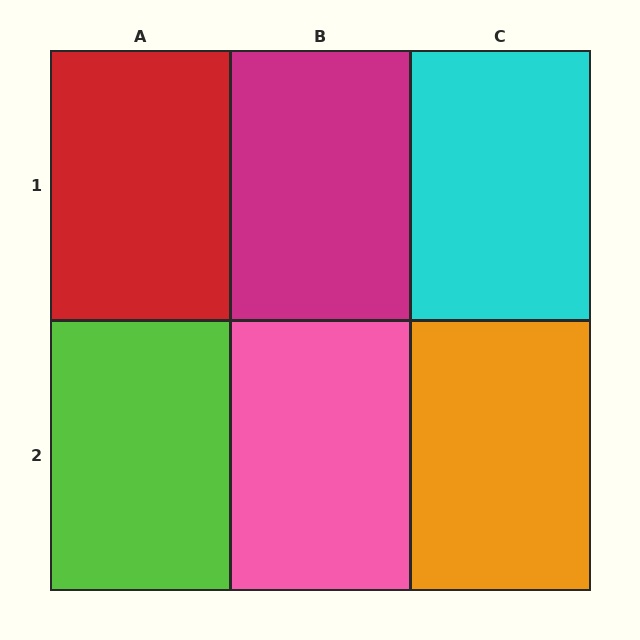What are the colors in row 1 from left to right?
Red, magenta, cyan.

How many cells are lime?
1 cell is lime.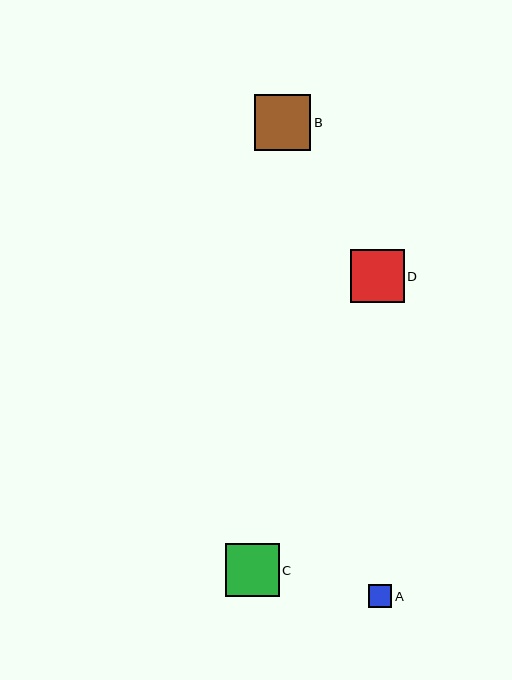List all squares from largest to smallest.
From largest to smallest: B, C, D, A.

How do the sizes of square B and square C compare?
Square B and square C are approximately the same size.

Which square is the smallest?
Square A is the smallest with a size of approximately 23 pixels.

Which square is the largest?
Square B is the largest with a size of approximately 56 pixels.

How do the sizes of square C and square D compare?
Square C and square D are approximately the same size.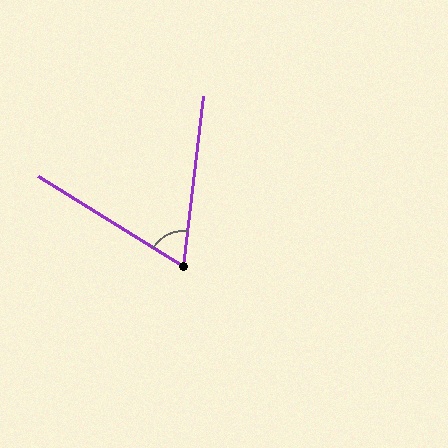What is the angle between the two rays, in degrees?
Approximately 65 degrees.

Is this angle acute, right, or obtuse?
It is acute.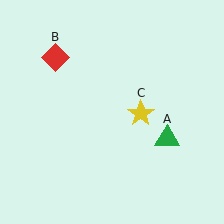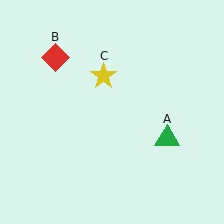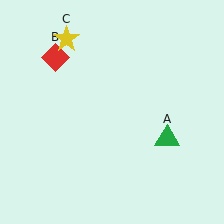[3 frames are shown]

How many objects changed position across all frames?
1 object changed position: yellow star (object C).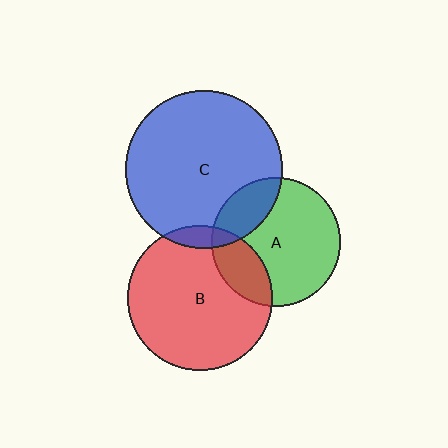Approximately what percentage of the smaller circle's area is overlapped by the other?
Approximately 5%.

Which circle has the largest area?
Circle C (blue).